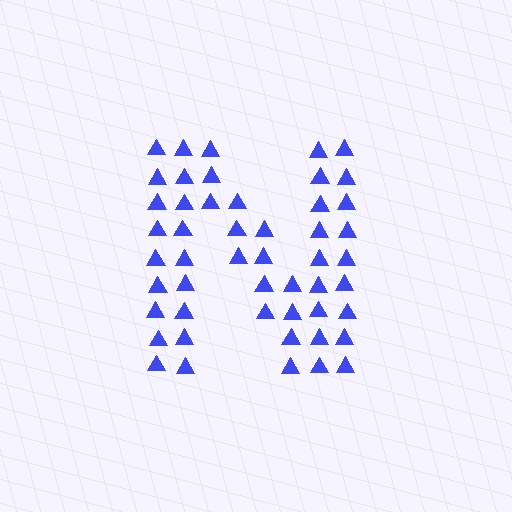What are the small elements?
The small elements are triangles.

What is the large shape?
The large shape is the letter N.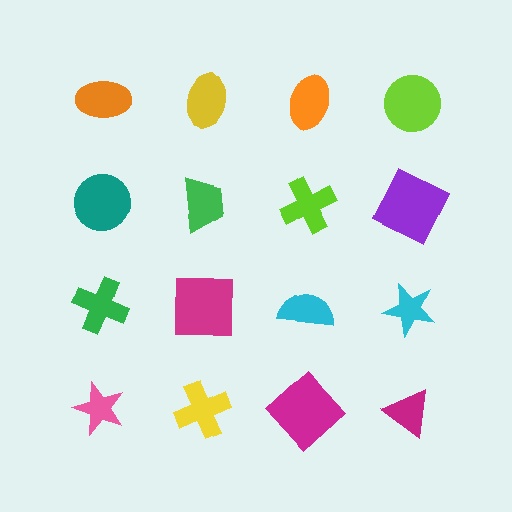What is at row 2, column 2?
A green trapezoid.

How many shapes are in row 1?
4 shapes.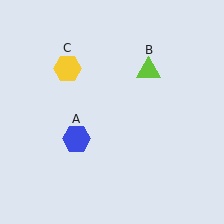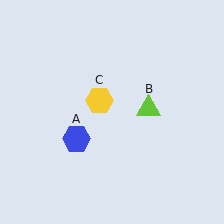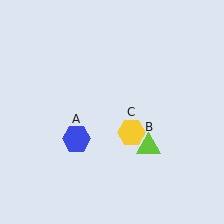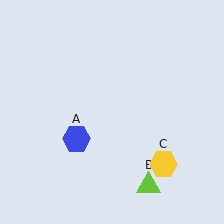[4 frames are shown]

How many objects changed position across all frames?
2 objects changed position: lime triangle (object B), yellow hexagon (object C).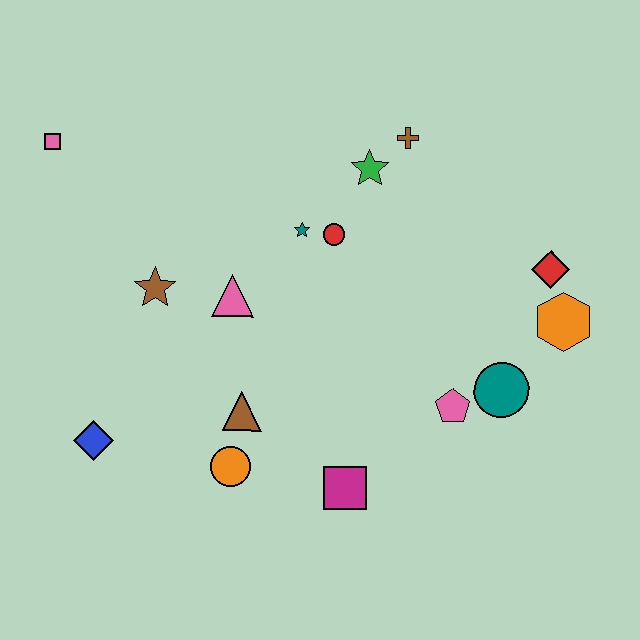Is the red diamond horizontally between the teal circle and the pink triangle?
No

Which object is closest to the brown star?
The pink triangle is closest to the brown star.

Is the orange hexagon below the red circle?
Yes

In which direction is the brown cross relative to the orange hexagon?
The brown cross is above the orange hexagon.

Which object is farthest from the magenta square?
The pink square is farthest from the magenta square.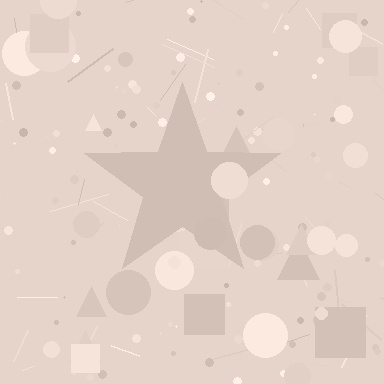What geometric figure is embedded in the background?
A star is embedded in the background.